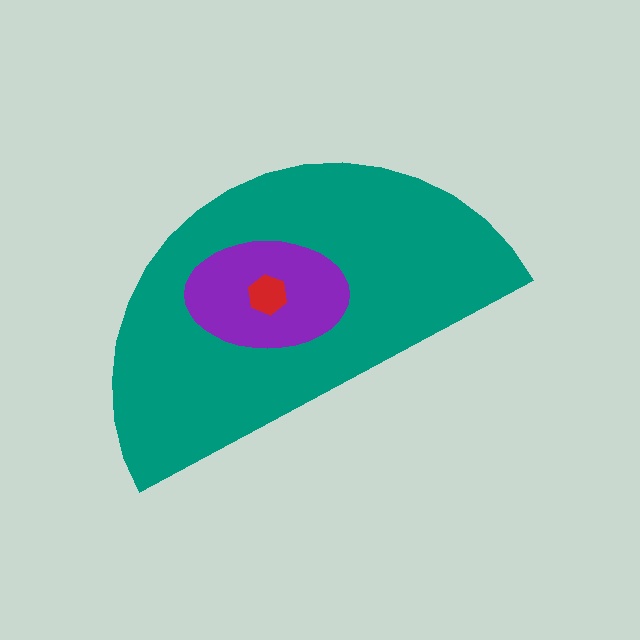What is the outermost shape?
The teal semicircle.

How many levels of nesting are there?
3.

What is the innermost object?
The red hexagon.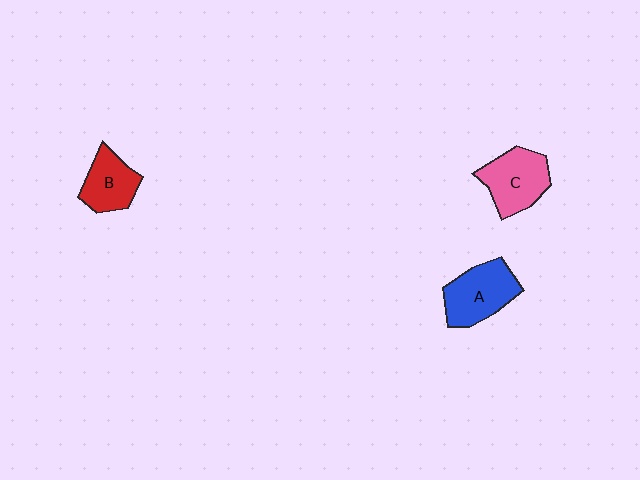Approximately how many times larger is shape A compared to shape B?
Approximately 1.3 times.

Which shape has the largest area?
Shape A (blue).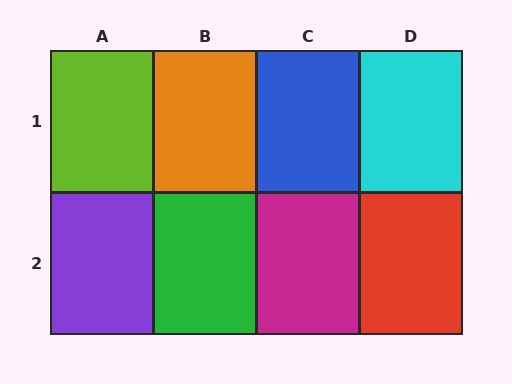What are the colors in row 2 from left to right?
Purple, green, magenta, red.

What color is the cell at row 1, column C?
Blue.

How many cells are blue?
1 cell is blue.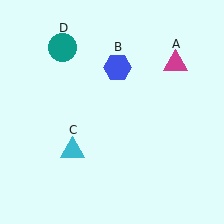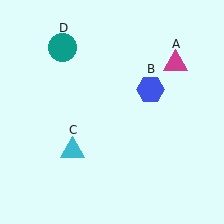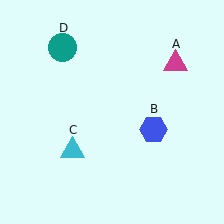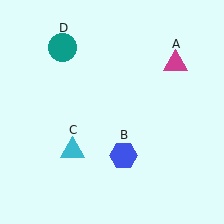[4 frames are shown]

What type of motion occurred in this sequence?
The blue hexagon (object B) rotated clockwise around the center of the scene.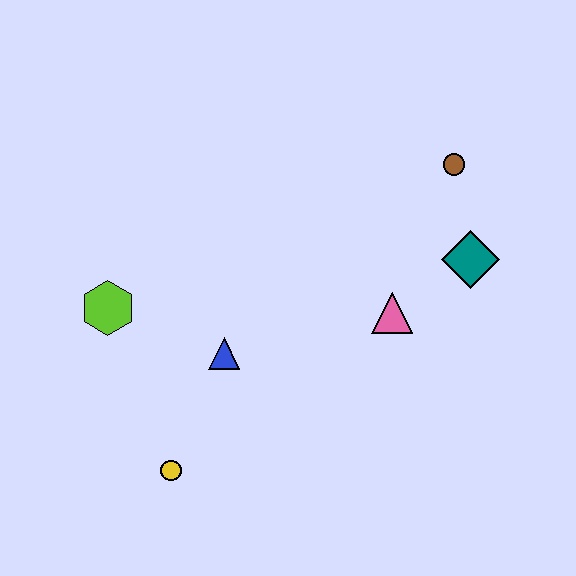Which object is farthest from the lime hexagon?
The brown circle is farthest from the lime hexagon.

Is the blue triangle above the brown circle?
No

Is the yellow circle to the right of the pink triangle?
No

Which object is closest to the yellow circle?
The blue triangle is closest to the yellow circle.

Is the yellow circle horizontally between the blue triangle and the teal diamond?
No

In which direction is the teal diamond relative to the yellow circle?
The teal diamond is to the right of the yellow circle.